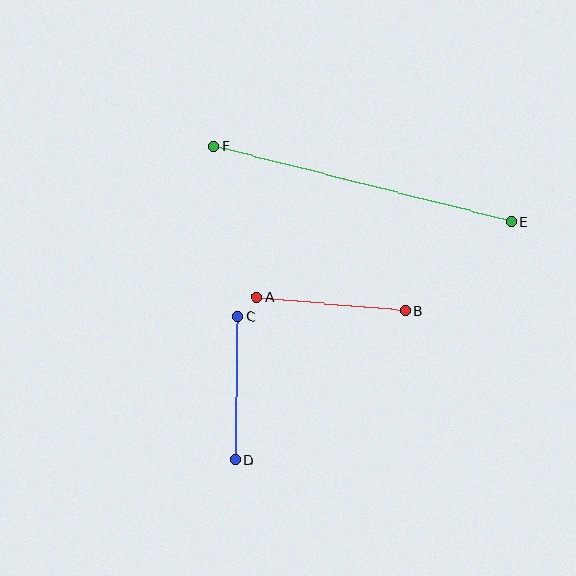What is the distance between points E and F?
The distance is approximately 307 pixels.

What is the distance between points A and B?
The distance is approximately 149 pixels.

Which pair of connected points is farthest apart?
Points E and F are farthest apart.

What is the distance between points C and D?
The distance is approximately 144 pixels.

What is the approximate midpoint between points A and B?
The midpoint is at approximately (331, 304) pixels.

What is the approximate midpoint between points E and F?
The midpoint is at approximately (362, 184) pixels.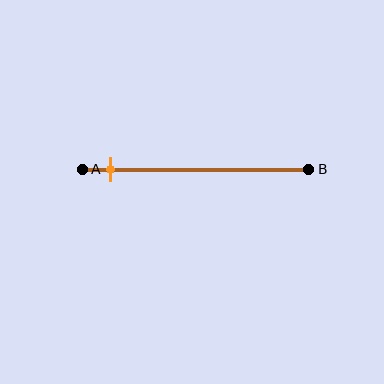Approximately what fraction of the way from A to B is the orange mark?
The orange mark is approximately 15% of the way from A to B.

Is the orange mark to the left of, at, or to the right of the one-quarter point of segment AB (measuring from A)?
The orange mark is to the left of the one-quarter point of segment AB.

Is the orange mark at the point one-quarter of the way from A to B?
No, the mark is at about 15% from A, not at the 25% one-quarter point.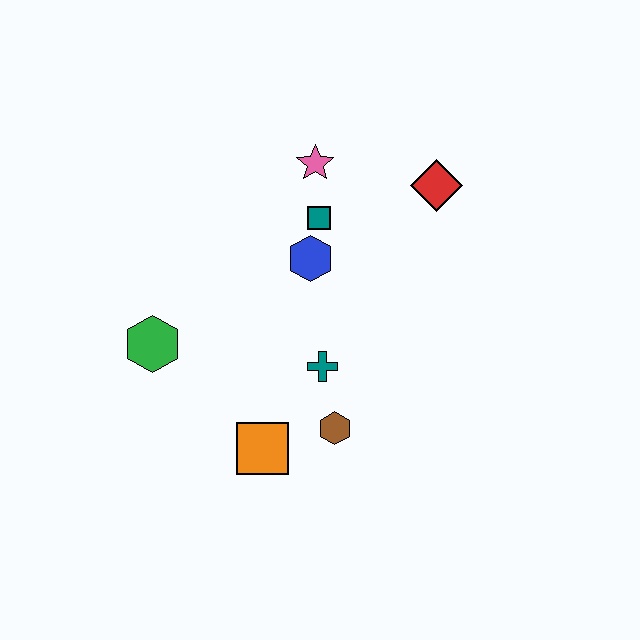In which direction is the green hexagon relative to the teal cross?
The green hexagon is to the left of the teal cross.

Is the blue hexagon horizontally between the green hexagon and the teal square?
Yes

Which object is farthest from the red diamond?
The green hexagon is farthest from the red diamond.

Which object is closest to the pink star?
The teal square is closest to the pink star.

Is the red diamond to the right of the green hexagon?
Yes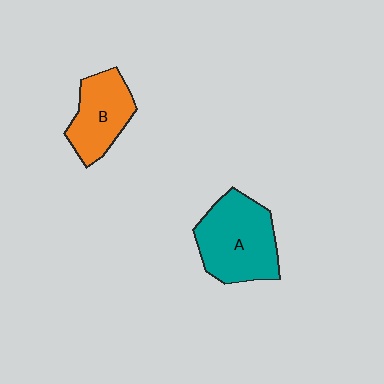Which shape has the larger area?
Shape A (teal).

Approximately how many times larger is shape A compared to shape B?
Approximately 1.4 times.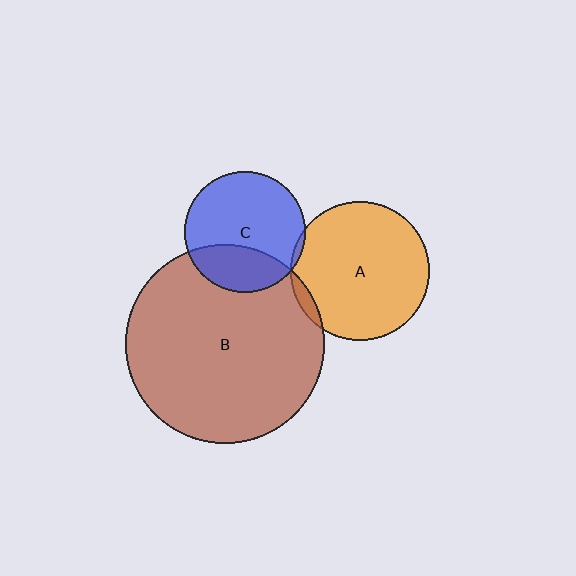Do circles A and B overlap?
Yes.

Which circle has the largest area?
Circle B (brown).